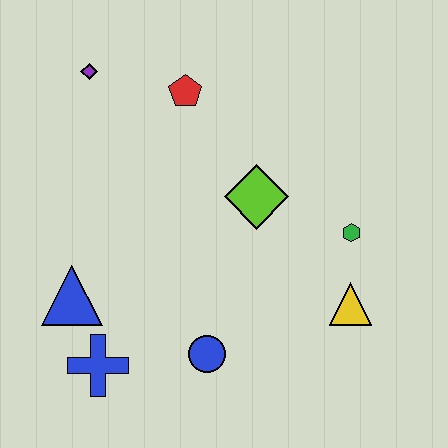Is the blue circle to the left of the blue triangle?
No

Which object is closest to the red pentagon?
The purple diamond is closest to the red pentagon.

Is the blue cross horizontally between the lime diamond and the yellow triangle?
No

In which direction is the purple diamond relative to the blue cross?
The purple diamond is above the blue cross.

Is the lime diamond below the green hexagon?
No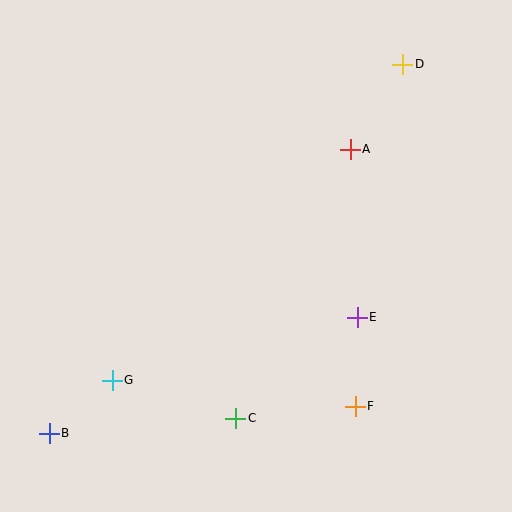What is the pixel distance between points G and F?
The distance between G and F is 244 pixels.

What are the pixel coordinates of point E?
Point E is at (357, 317).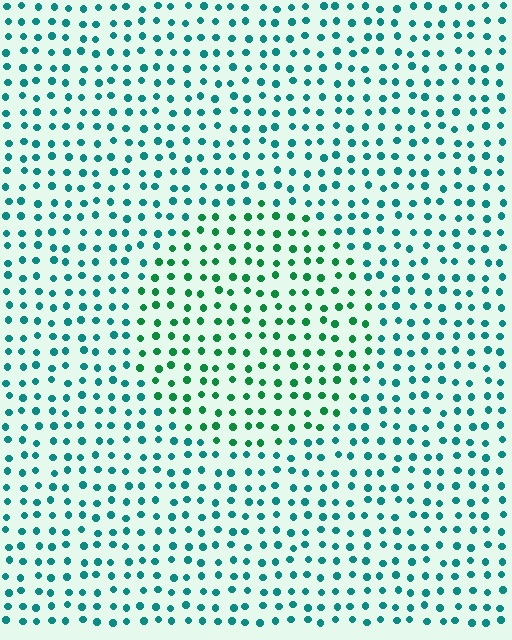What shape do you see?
I see a circle.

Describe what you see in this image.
The image is filled with small teal elements in a uniform arrangement. A circle-shaped region is visible where the elements are tinted to a slightly different hue, forming a subtle color boundary.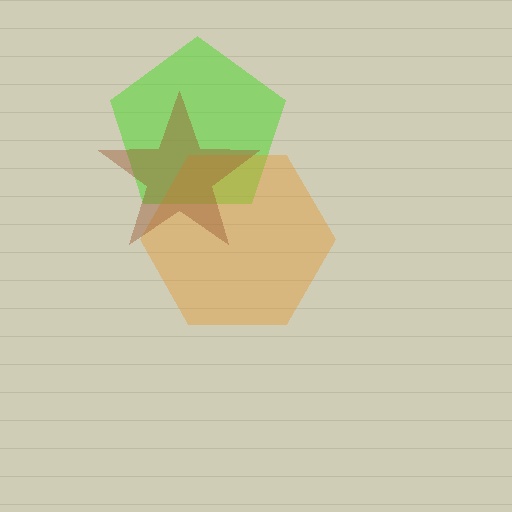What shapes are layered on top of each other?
The layered shapes are: a lime pentagon, an orange hexagon, a brown star.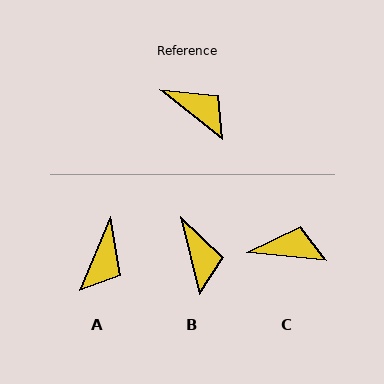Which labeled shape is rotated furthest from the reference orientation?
A, about 74 degrees away.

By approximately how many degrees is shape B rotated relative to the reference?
Approximately 38 degrees clockwise.